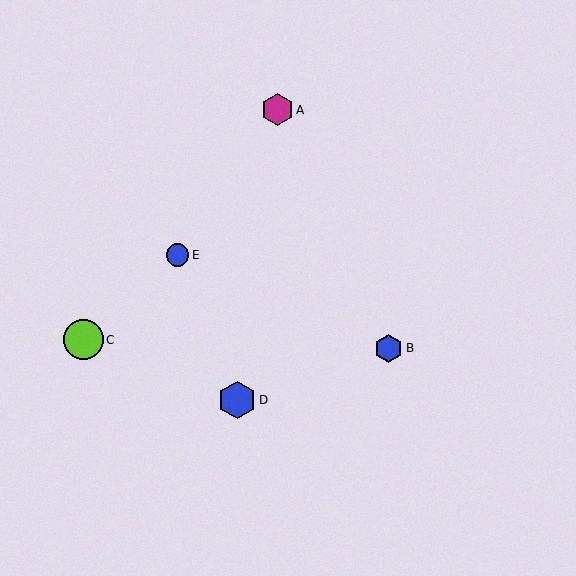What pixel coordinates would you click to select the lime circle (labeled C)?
Click at (83, 340) to select the lime circle C.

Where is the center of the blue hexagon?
The center of the blue hexagon is at (237, 400).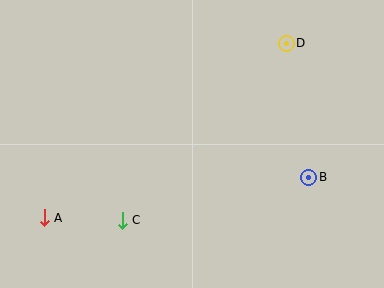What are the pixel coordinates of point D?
Point D is at (286, 43).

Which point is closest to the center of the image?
Point C at (122, 220) is closest to the center.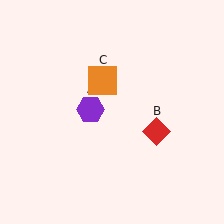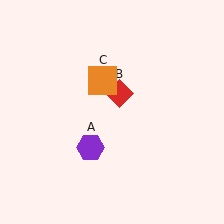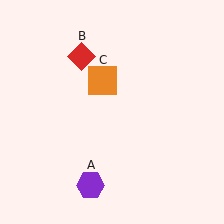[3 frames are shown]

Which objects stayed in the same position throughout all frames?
Orange square (object C) remained stationary.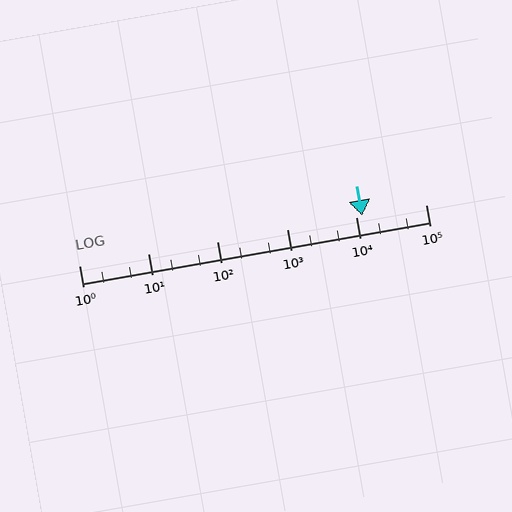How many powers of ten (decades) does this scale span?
The scale spans 5 decades, from 1 to 100000.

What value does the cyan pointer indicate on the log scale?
The pointer indicates approximately 12000.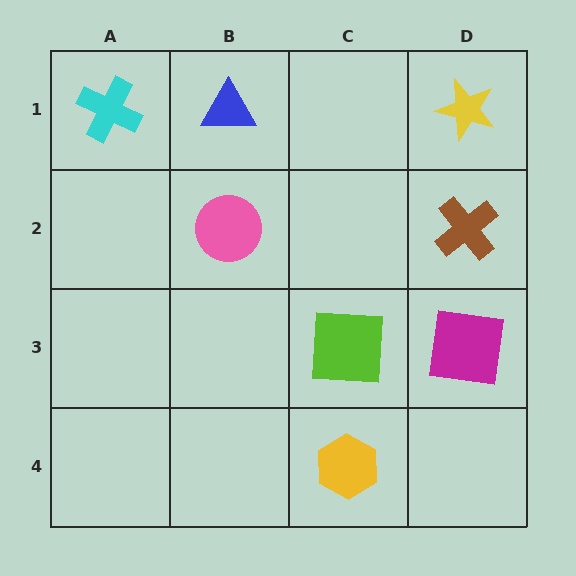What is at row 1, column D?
A yellow star.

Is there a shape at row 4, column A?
No, that cell is empty.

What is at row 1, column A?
A cyan cross.